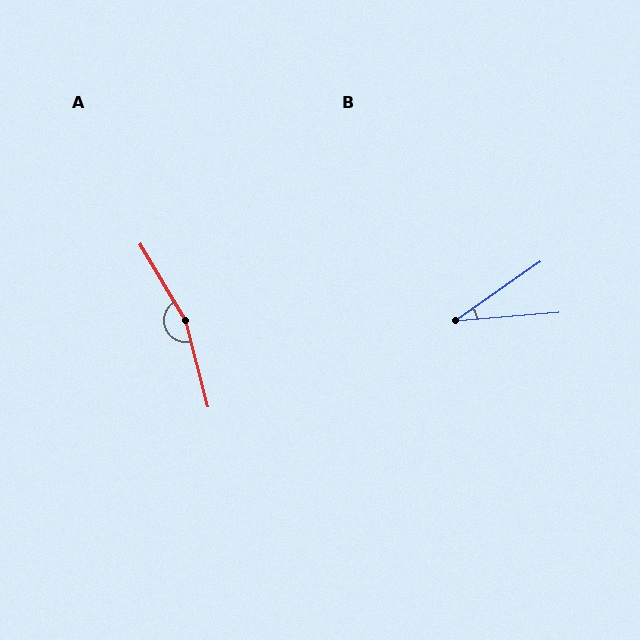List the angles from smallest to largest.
B (30°), A (163°).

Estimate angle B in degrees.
Approximately 30 degrees.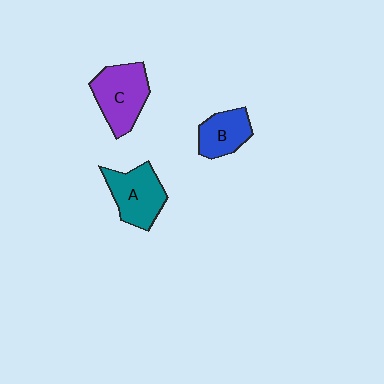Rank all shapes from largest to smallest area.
From largest to smallest: C (purple), A (teal), B (blue).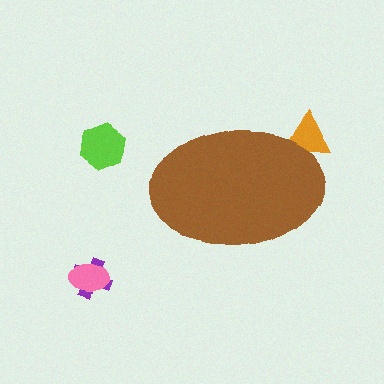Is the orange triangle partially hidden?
Yes, the orange triangle is partially hidden behind the brown ellipse.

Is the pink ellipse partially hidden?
No, the pink ellipse is fully visible.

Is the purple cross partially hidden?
No, the purple cross is fully visible.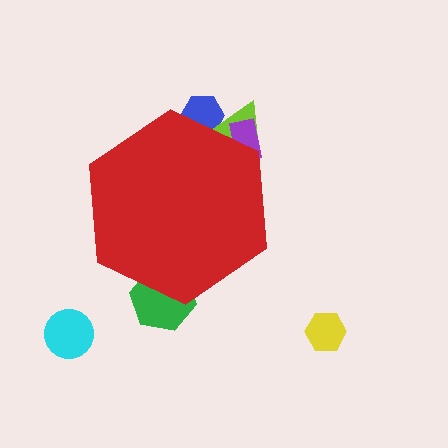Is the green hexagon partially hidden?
Yes, the green hexagon is partially hidden behind the red hexagon.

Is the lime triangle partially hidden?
Yes, the lime triangle is partially hidden behind the red hexagon.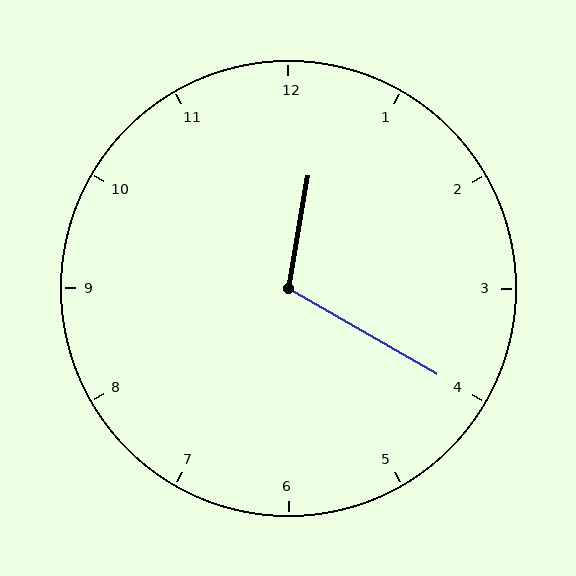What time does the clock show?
12:20.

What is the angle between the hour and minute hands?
Approximately 110 degrees.